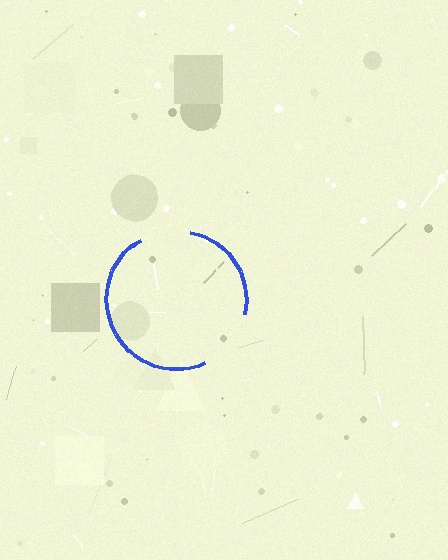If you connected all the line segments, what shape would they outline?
They would outline a circle.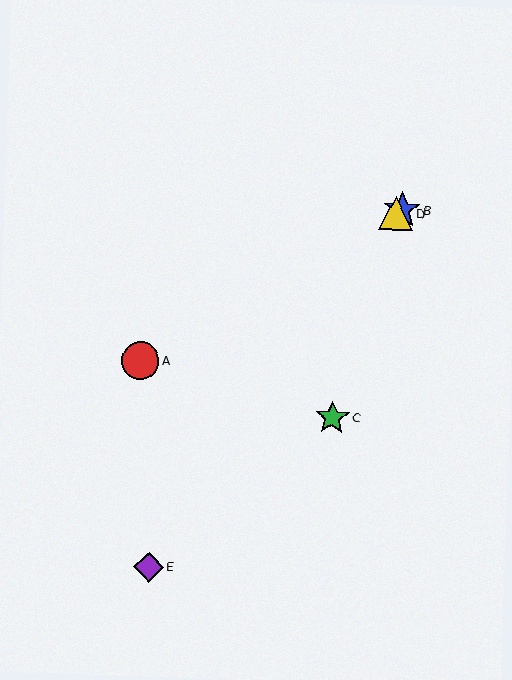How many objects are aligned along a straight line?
3 objects (A, B, D) are aligned along a straight line.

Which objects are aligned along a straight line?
Objects A, B, D are aligned along a straight line.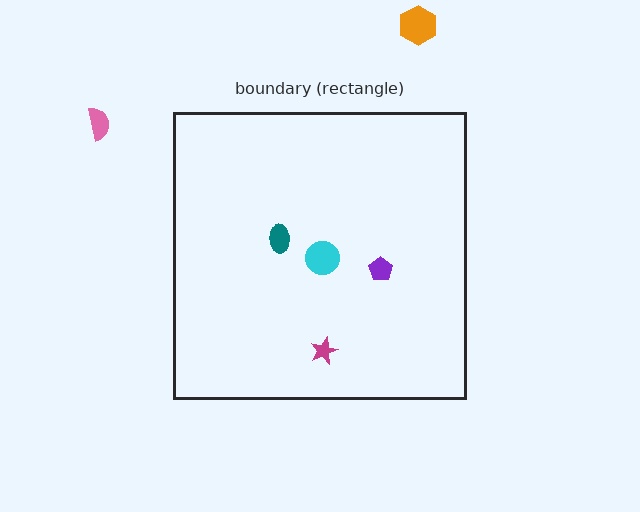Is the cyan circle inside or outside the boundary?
Inside.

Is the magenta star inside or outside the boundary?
Inside.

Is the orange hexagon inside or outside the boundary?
Outside.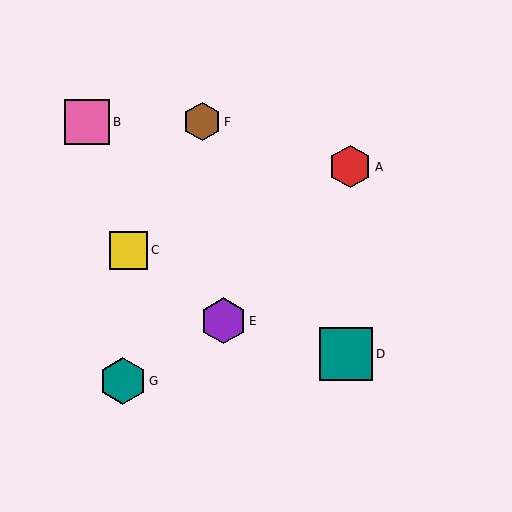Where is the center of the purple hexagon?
The center of the purple hexagon is at (223, 321).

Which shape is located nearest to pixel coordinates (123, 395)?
The teal hexagon (labeled G) at (123, 381) is nearest to that location.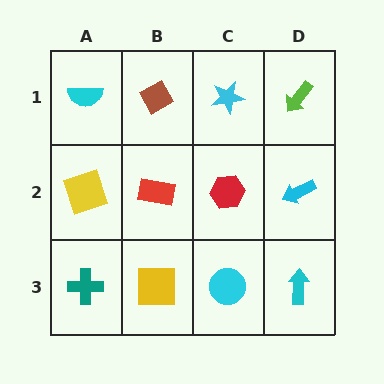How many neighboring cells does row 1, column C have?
3.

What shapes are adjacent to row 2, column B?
A brown diamond (row 1, column B), a yellow square (row 3, column B), a yellow square (row 2, column A), a red hexagon (row 2, column C).